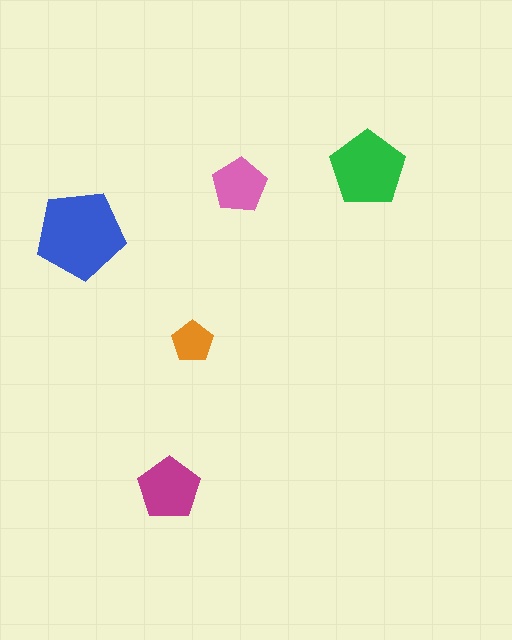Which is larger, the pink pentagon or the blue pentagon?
The blue one.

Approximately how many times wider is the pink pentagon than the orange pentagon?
About 1.5 times wider.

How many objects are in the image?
There are 5 objects in the image.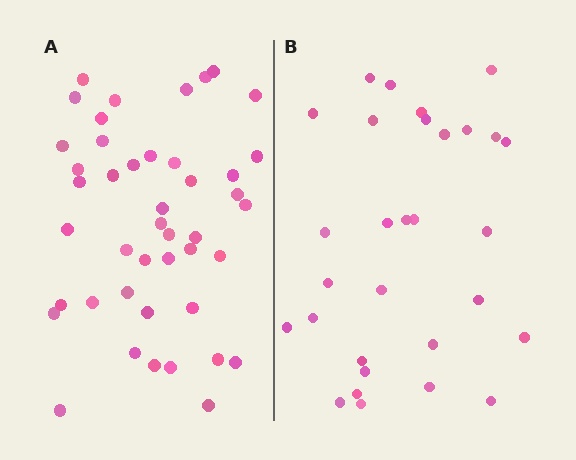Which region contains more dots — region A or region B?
Region A (the left region) has more dots.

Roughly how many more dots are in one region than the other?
Region A has approximately 15 more dots than region B.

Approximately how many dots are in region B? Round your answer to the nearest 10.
About 30 dots.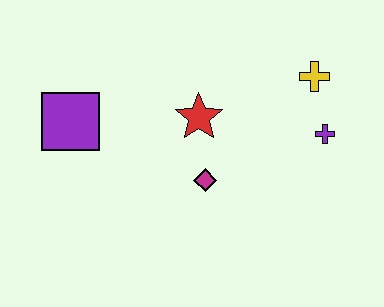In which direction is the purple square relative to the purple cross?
The purple square is to the left of the purple cross.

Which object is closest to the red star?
The magenta diamond is closest to the red star.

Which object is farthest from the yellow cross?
The purple square is farthest from the yellow cross.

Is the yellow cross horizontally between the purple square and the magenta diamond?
No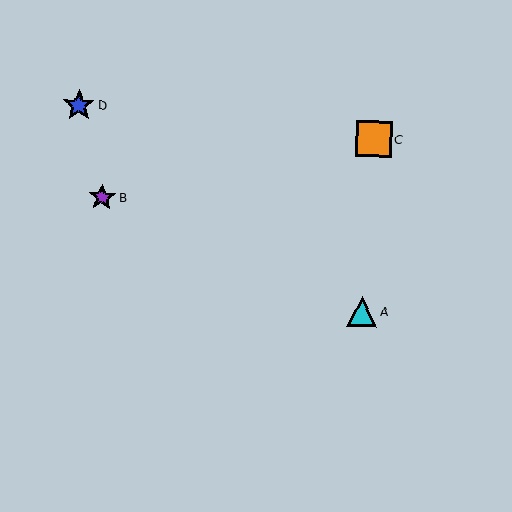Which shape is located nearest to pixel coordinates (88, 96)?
The blue star (labeled D) at (79, 105) is nearest to that location.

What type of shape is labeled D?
Shape D is a blue star.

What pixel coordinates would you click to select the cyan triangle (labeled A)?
Click at (362, 311) to select the cyan triangle A.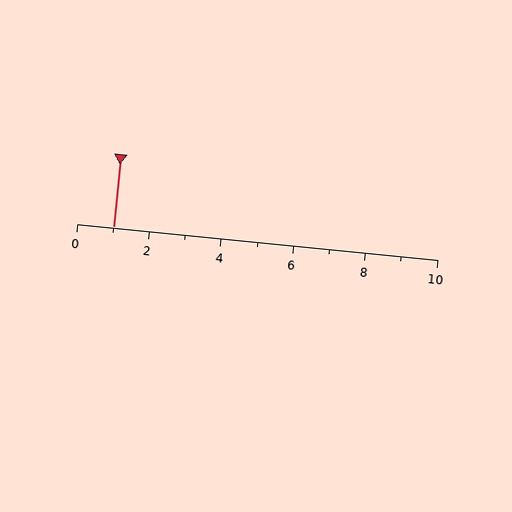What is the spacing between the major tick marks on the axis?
The major ticks are spaced 2 apart.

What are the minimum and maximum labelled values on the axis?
The axis runs from 0 to 10.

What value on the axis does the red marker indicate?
The marker indicates approximately 1.